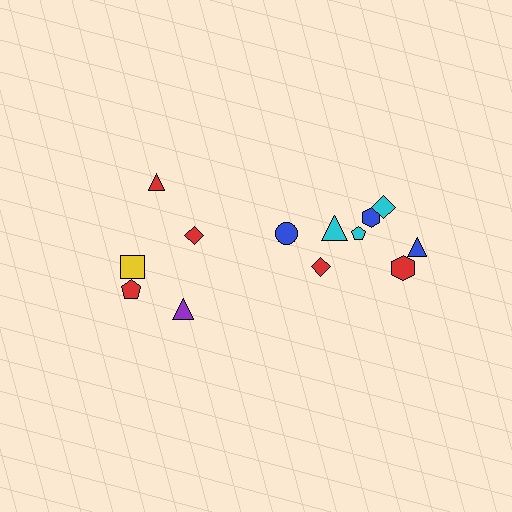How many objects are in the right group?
There are 8 objects.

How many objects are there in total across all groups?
There are 13 objects.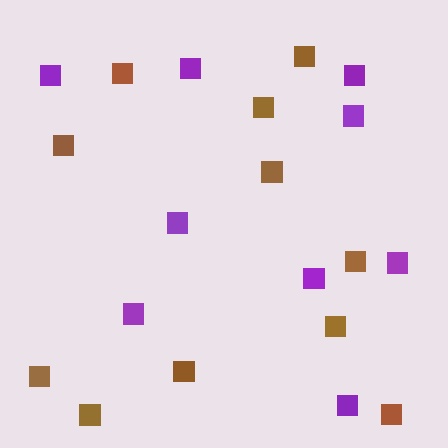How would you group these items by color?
There are 2 groups: one group of brown squares (11) and one group of purple squares (9).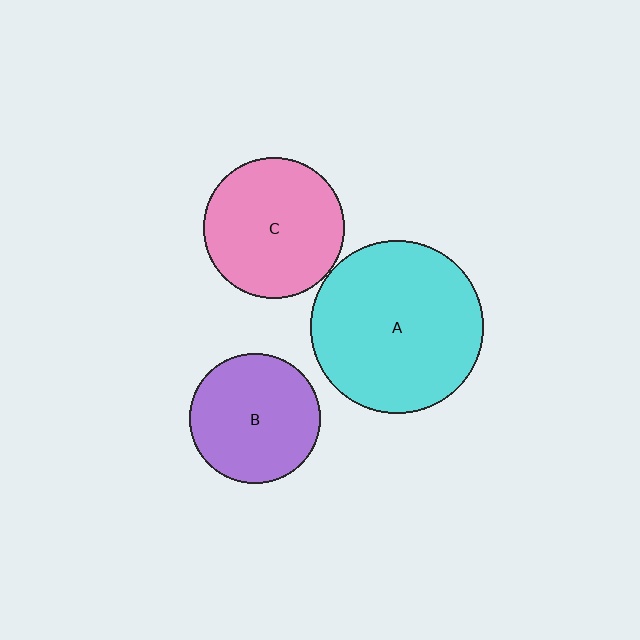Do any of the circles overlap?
No, none of the circles overlap.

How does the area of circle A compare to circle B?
Approximately 1.8 times.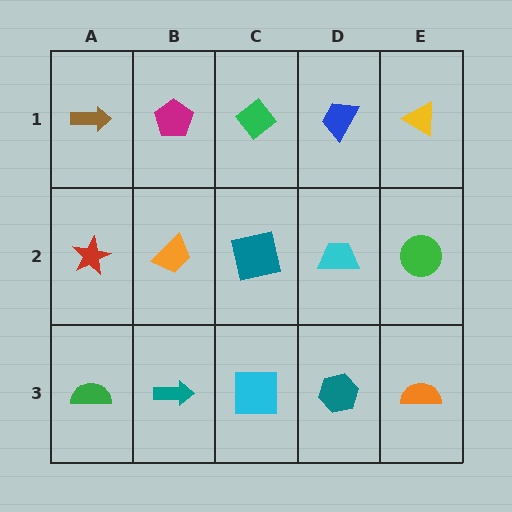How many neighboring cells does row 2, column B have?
4.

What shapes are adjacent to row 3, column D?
A cyan trapezoid (row 2, column D), a cyan square (row 3, column C), an orange semicircle (row 3, column E).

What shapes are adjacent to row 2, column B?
A magenta pentagon (row 1, column B), a teal arrow (row 3, column B), a red star (row 2, column A), a teal square (row 2, column C).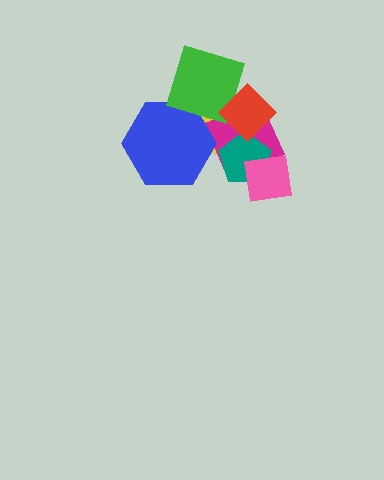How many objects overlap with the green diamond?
4 objects overlap with the green diamond.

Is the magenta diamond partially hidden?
Yes, it is partially covered by another shape.